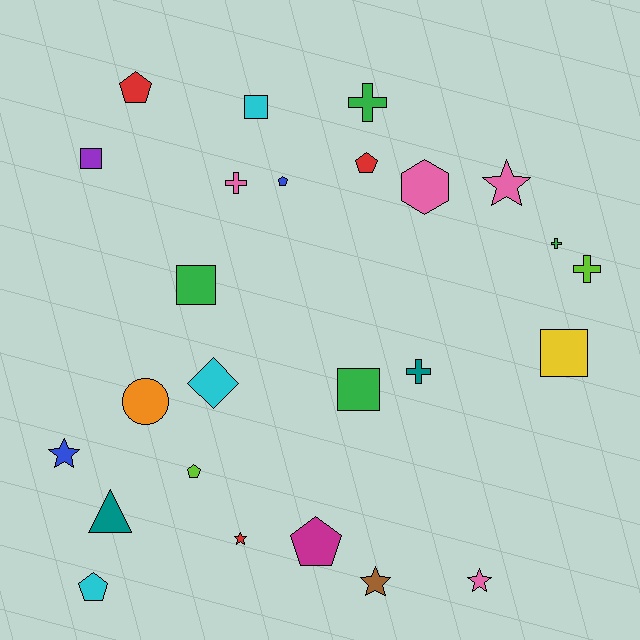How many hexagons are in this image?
There is 1 hexagon.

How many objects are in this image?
There are 25 objects.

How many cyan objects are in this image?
There are 3 cyan objects.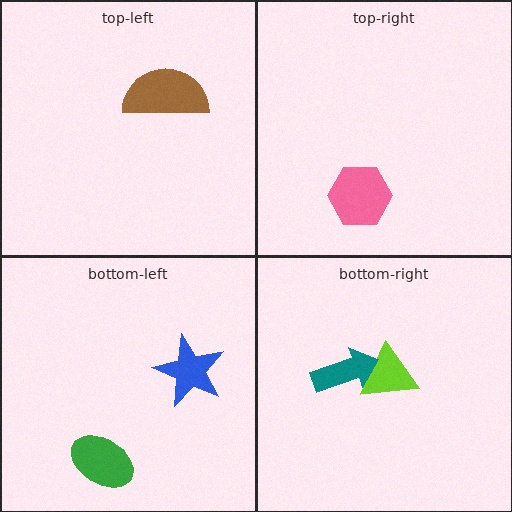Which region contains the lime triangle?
The bottom-right region.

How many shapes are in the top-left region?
1.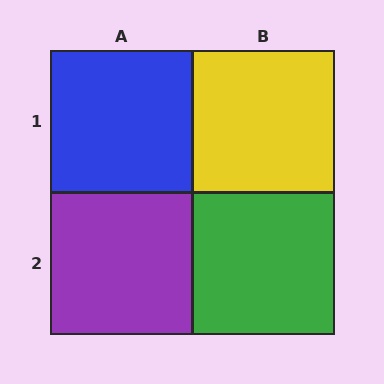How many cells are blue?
1 cell is blue.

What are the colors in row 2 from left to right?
Purple, green.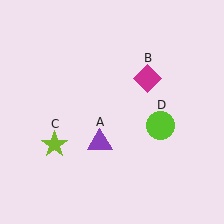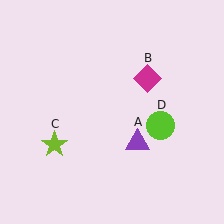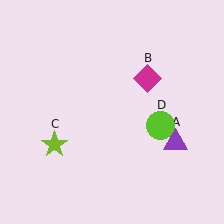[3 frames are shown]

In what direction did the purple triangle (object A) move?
The purple triangle (object A) moved right.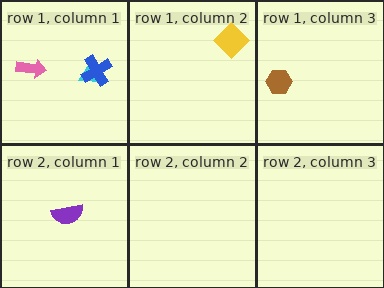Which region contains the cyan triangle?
The row 1, column 1 region.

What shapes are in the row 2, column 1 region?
The purple semicircle.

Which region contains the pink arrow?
The row 1, column 1 region.